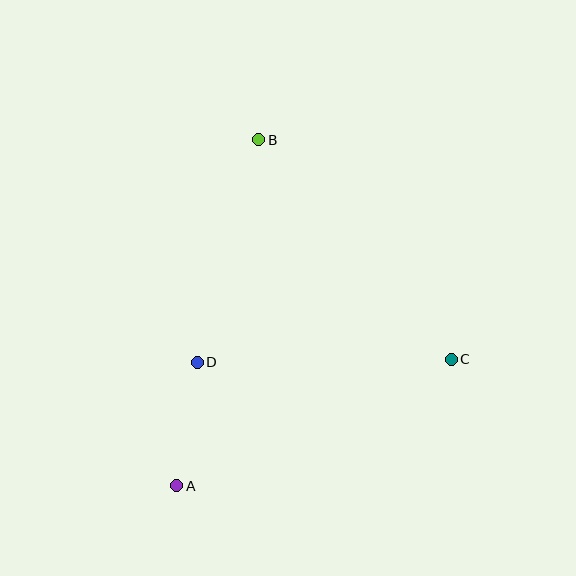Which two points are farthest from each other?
Points A and B are farthest from each other.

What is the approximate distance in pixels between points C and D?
The distance between C and D is approximately 254 pixels.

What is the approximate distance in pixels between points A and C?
The distance between A and C is approximately 303 pixels.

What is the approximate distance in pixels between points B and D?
The distance between B and D is approximately 231 pixels.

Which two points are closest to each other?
Points A and D are closest to each other.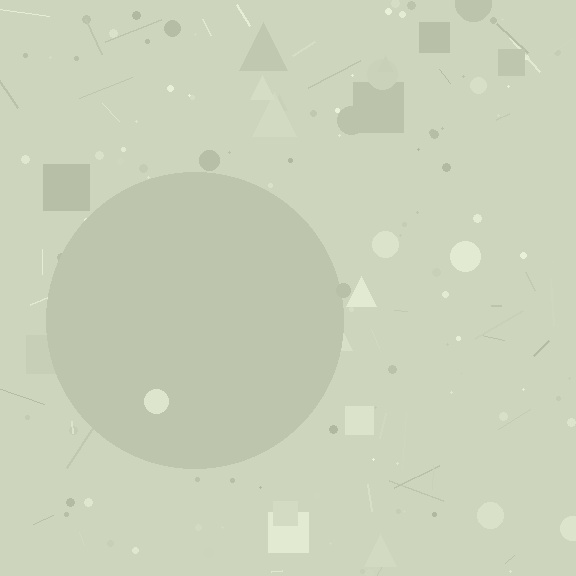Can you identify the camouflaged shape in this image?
The camouflaged shape is a circle.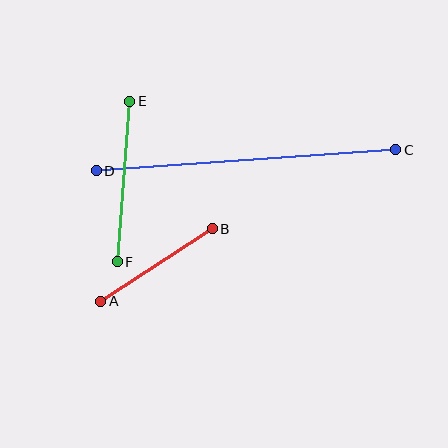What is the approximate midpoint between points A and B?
The midpoint is at approximately (157, 265) pixels.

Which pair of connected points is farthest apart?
Points C and D are farthest apart.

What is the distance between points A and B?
The distance is approximately 133 pixels.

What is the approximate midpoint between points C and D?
The midpoint is at approximately (246, 160) pixels.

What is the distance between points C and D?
The distance is approximately 300 pixels.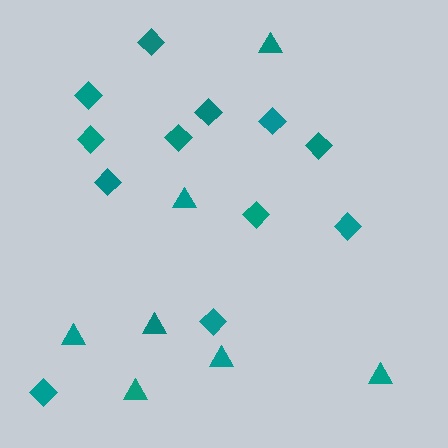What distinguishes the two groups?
There are 2 groups: one group of triangles (7) and one group of diamonds (12).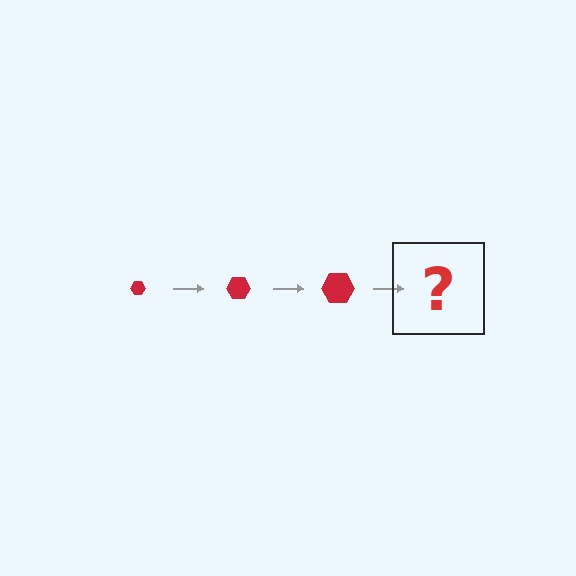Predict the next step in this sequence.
The next step is a red hexagon, larger than the previous one.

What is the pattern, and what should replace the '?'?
The pattern is that the hexagon gets progressively larger each step. The '?' should be a red hexagon, larger than the previous one.